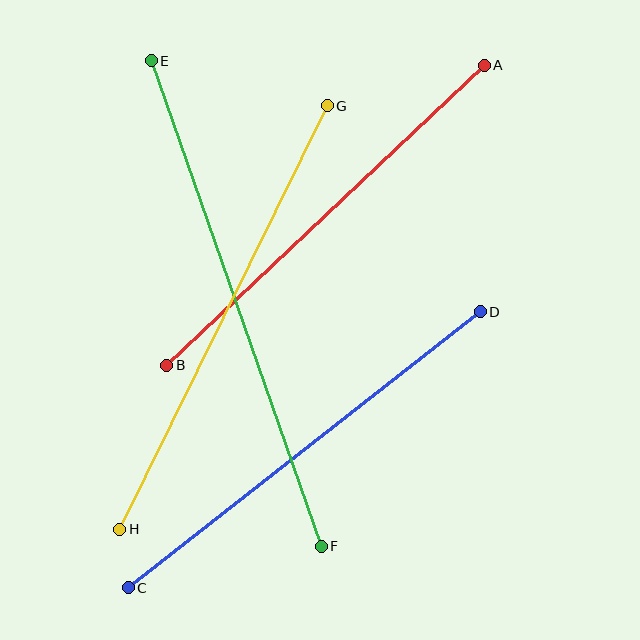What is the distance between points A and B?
The distance is approximately 437 pixels.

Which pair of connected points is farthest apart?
Points E and F are farthest apart.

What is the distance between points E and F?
The distance is approximately 515 pixels.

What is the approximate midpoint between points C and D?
The midpoint is at approximately (304, 450) pixels.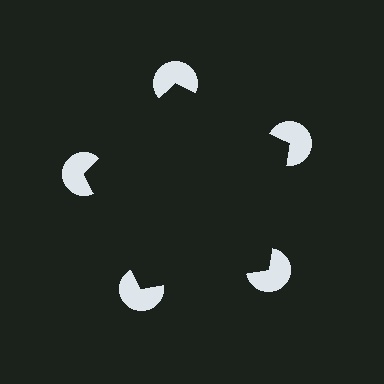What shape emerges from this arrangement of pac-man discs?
An illusory pentagon — its edges are inferred from the aligned wedge cuts in the pac-man discs, not physically drawn.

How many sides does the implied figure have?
5 sides.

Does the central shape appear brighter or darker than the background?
It typically appears slightly darker than the background, even though no actual brightness change is drawn.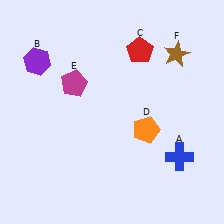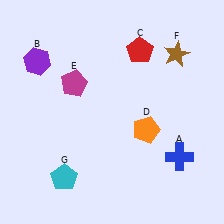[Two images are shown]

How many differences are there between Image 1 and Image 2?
There is 1 difference between the two images.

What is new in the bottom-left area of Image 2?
A cyan pentagon (G) was added in the bottom-left area of Image 2.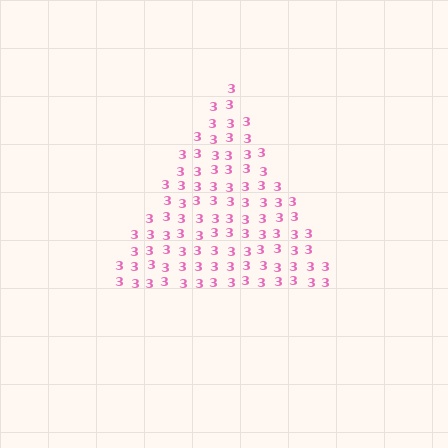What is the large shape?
The large shape is a triangle.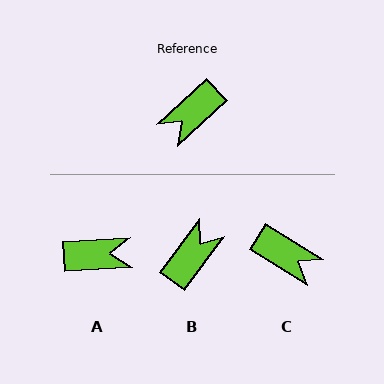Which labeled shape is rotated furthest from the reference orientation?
B, about 169 degrees away.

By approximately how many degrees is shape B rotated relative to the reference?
Approximately 169 degrees clockwise.